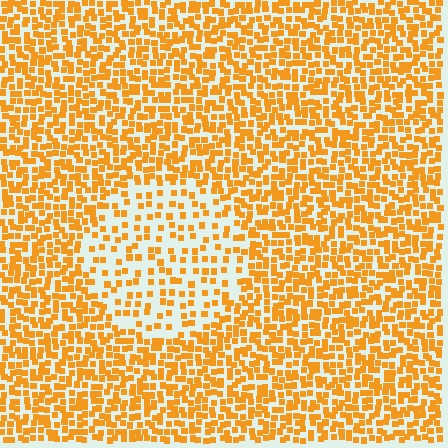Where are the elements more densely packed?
The elements are more densely packed outside the circle boundary.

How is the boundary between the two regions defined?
The boundary is defined by a change in element density (approximately 2.2x ratio). All elements are the same color, size, and shape.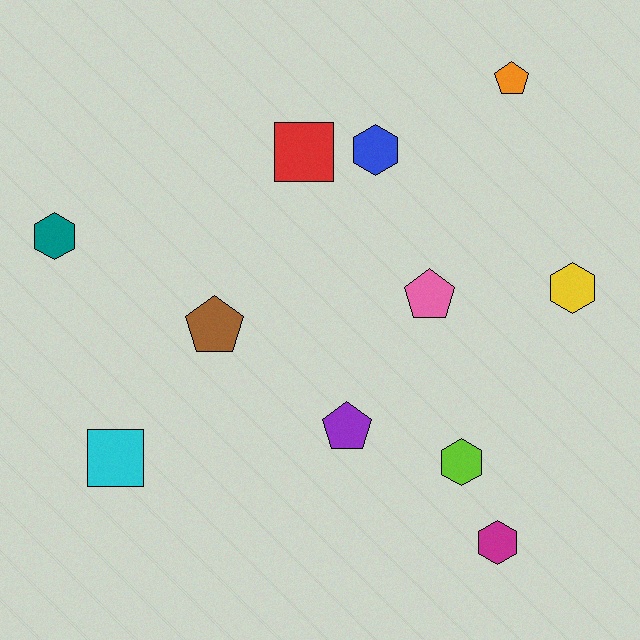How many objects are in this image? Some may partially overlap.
There are 11 objects.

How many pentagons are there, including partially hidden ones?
There are 4 pentagons.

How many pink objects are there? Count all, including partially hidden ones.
There is 1 pink object.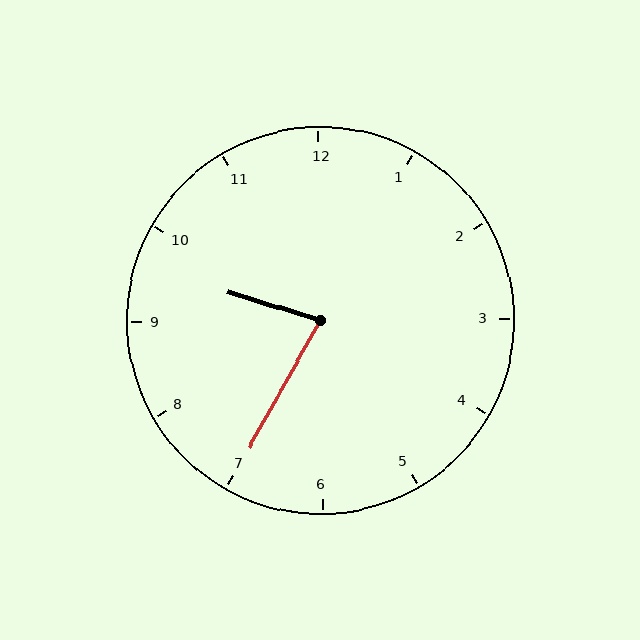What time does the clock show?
9:35.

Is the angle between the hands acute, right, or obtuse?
It is acute.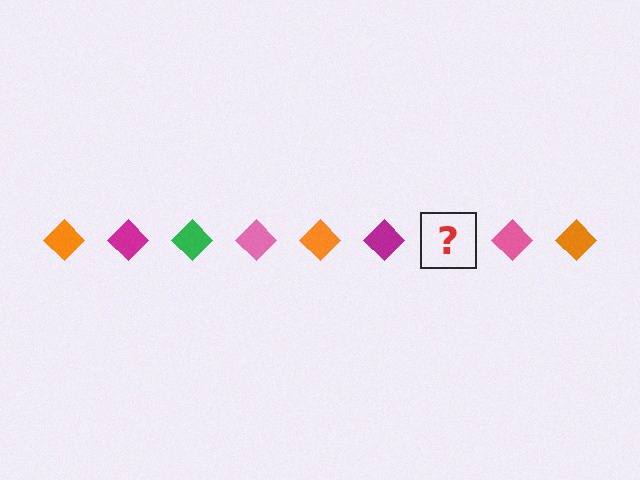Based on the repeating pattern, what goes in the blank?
The blank should be a green diamond.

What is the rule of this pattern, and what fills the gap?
The rule is that the pattern cycles through orange, magenta, green, pink diamonds. The gap should be filled with a green diamond.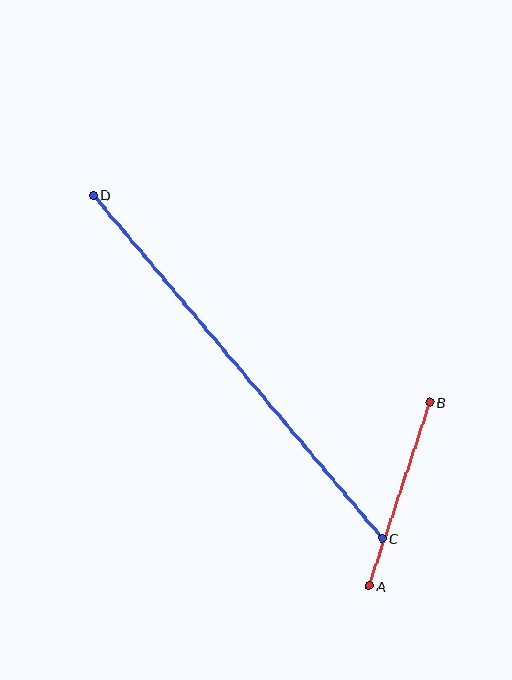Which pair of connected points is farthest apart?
Points C and D are farthest apart.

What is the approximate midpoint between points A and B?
The midpoint is at approximately (400, 494) pixels.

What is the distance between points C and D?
The distance is approximately 448 pixels.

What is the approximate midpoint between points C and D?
The midpoint is at approximately (237, 367) pixels.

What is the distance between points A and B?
The distance is approximately 194 pixels.